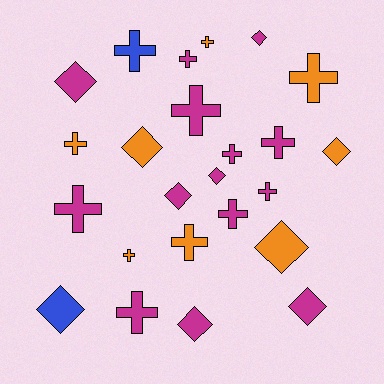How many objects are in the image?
There are 24 objects.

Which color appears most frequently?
Magenta, with 14 objects.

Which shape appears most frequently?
Cross, with 14 objects.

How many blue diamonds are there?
There is 1 blue diamond.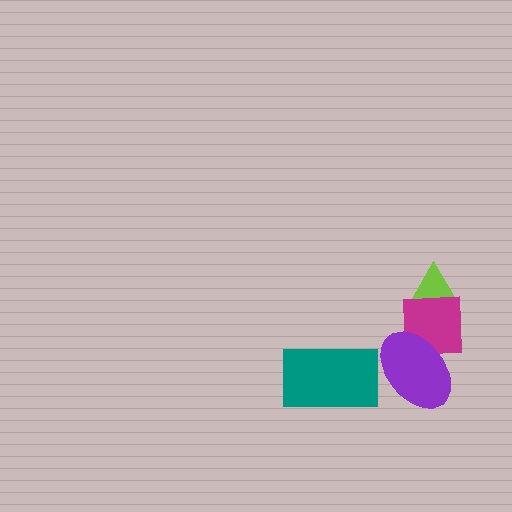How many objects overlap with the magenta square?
2 objects overlap with the magenta square.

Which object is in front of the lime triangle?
The magenta square is in front of the lime triangle.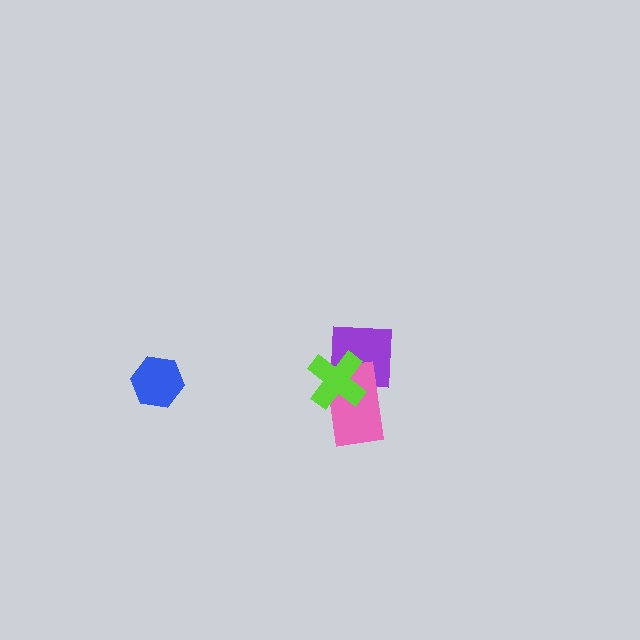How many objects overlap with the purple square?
2 objects overlap with the purple square.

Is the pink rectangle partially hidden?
Yes, it is partially covered by another shape.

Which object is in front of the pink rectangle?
The lime cross is in front of the pink rectangle.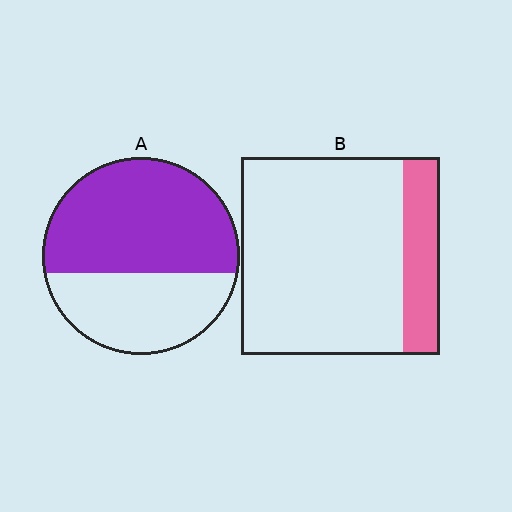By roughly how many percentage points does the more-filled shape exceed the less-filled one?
By roughly 40 percentage points (A over B).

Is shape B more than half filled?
No.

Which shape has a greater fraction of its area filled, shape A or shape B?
Shape A.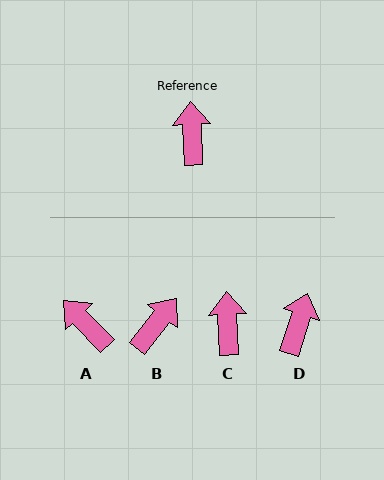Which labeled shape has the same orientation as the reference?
C.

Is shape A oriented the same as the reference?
No, it is off by about 41 degrees.